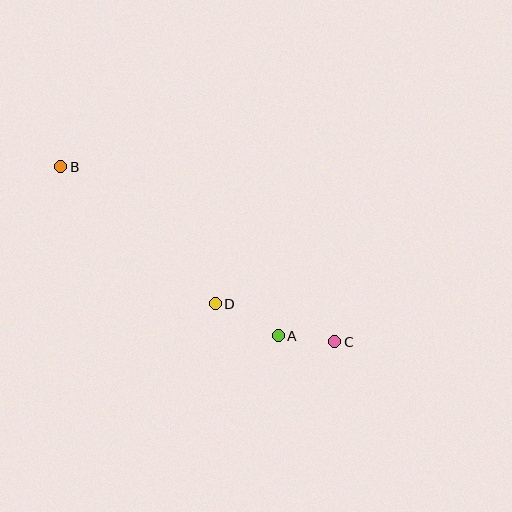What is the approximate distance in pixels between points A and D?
The distance between A and D is approximately 71 pixels.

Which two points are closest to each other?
Points A and C are closest to each other.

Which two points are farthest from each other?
Points B and C are farthest from each other.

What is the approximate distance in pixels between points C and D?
The distance between C and D is approximately 125 pixels.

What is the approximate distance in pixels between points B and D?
The distance between B and D is approximately 207 pixels.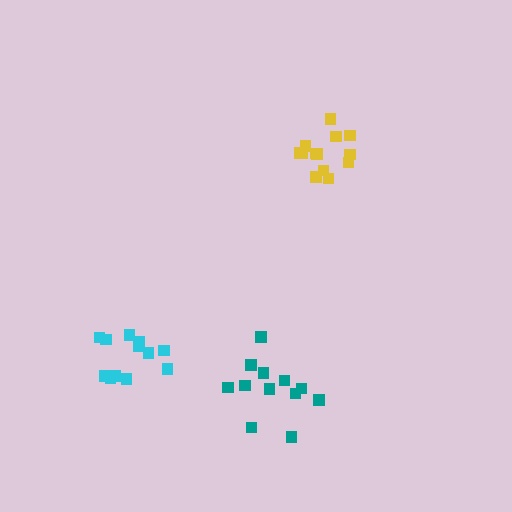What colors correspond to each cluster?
The clusters are colored: yellow, cyan, teal.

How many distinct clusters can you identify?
There are 3 distinct clusters.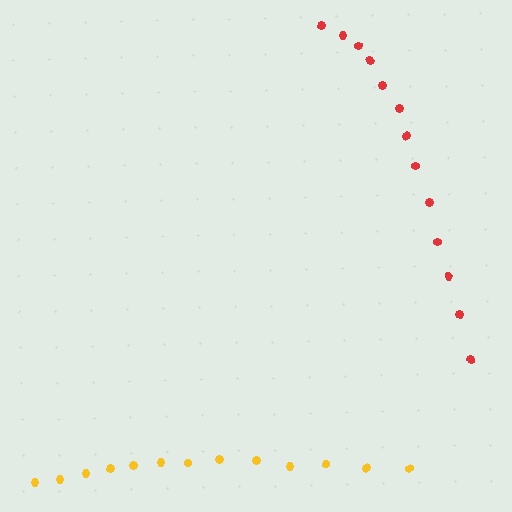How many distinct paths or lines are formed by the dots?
There are 2 distinct paths.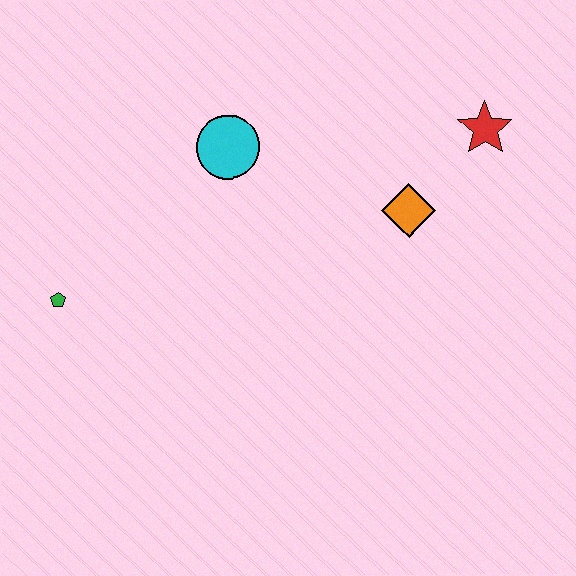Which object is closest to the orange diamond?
The red star is closest to the orange diamond.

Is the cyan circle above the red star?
No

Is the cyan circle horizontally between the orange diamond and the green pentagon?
Yes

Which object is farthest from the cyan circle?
The red star is farthest from the cyan circle.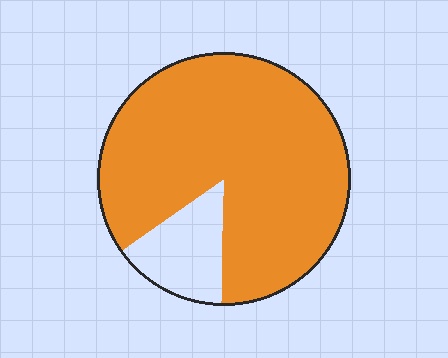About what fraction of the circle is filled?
About five sixths (5/6).